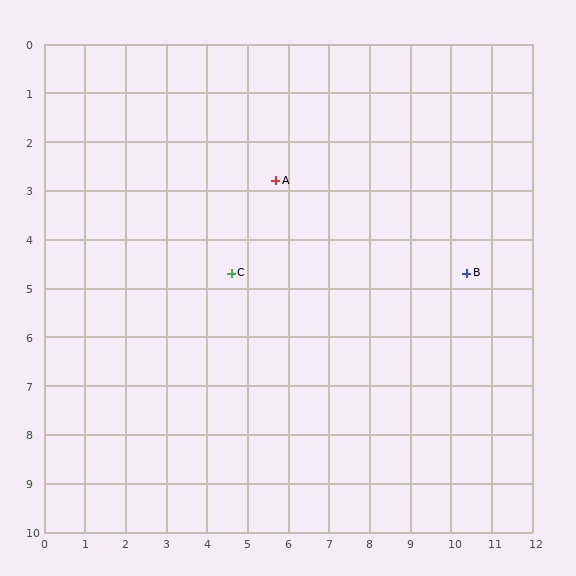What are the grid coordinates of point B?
Point B is at approximately (10.4, 4.7).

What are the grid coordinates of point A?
Point A is at approximately (5.7, 2.8).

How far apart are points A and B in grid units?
Points A and B are about 5.1 grid units apart.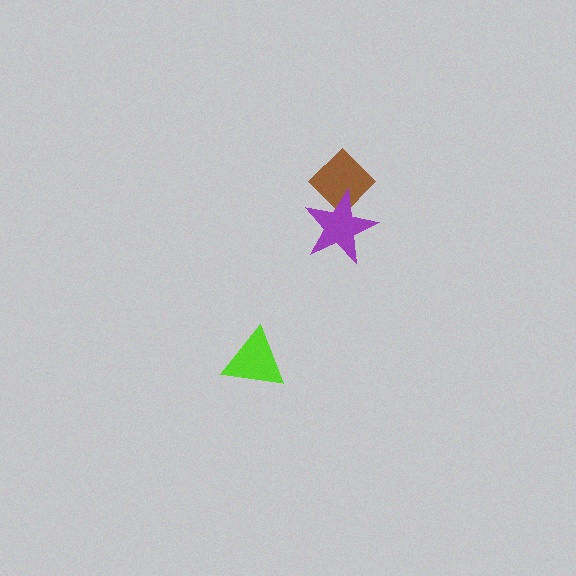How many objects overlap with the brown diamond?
1 object overlaps with the brown diamond.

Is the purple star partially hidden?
No, no other shape covers it.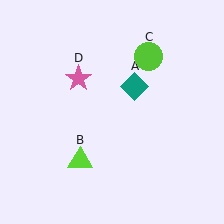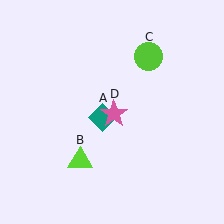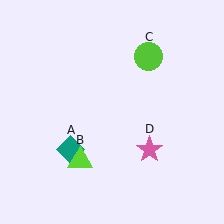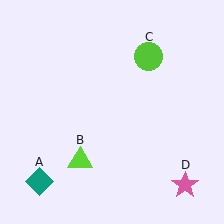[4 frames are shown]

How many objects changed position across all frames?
2 objects changed position: teal diamond (object A), pink star (object D).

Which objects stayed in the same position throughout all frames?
Lime triangle (object B) and lime circle (object C) remained stationary.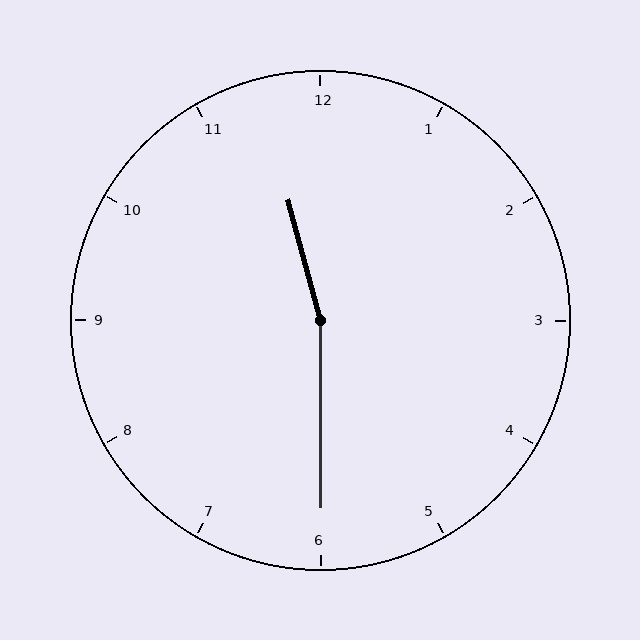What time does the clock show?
11:30.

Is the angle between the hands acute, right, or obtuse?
It is obtuse.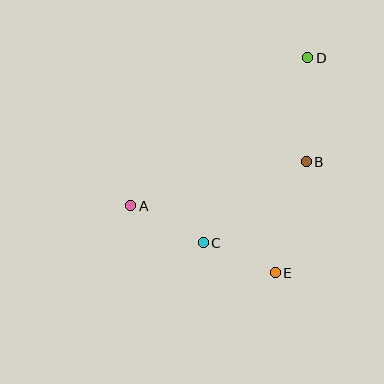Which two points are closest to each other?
Points C and E are closest to each other.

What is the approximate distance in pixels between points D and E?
The distance between D and E is approximately 218 pixels.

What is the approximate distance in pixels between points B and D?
The distance between B and D is approximately 104 pixels.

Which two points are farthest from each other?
Points A and D are farthest from each other.